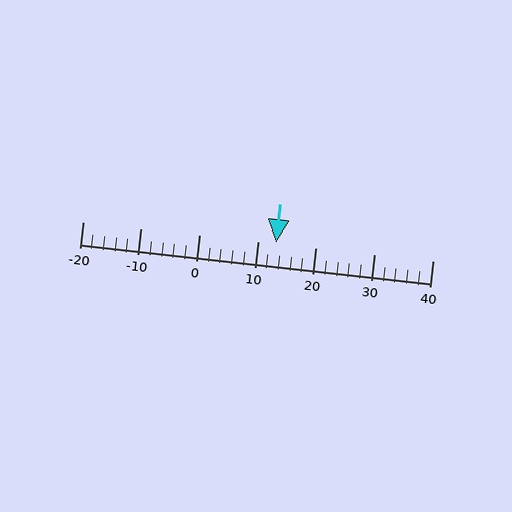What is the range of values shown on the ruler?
The ruler shows values from -20 to 40.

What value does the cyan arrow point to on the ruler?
The cyan arrow points to approximately 13.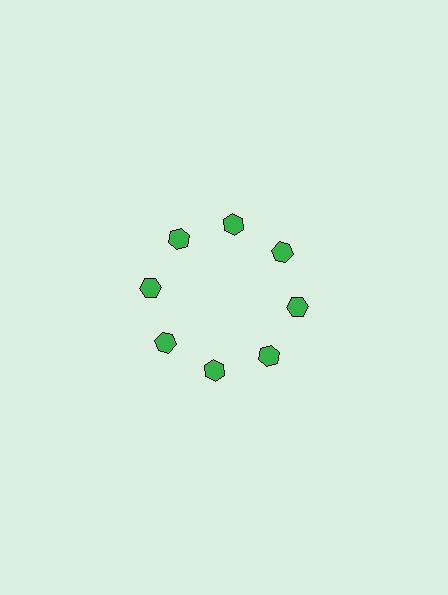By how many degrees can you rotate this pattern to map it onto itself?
The pattern maps onto itself every 45 degrees of rotation.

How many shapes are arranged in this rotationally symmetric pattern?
There are 8 shapes, arranged in 8 groups of 1.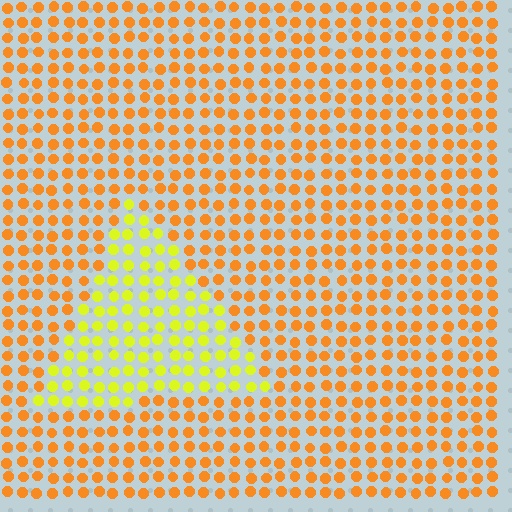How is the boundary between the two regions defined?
The boundary is defined purely by a slight shift in hue (about 38 degrees). Spacing, size, and orientation are identical on both sides.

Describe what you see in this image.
The image is filled with small orange elements in a uniform arrangement. A triangle-shaped region is visible where the elements are tinted to a slightly different hue, forming a subtle color boundary.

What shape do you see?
I see a triangle.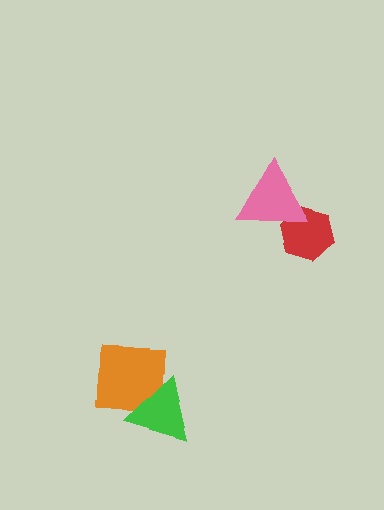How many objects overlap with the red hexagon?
1 object overlaps with the red hexagon.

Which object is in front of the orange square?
The green triangle is in front of the orange square.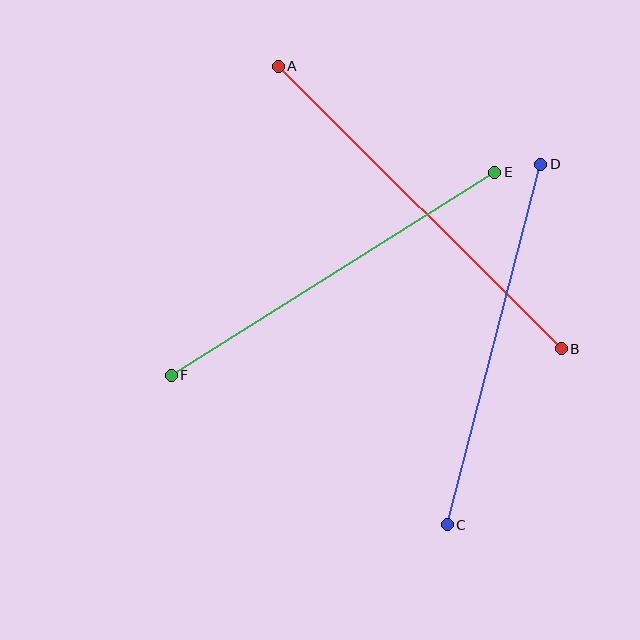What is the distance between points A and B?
The distance is approximately 400 pixels.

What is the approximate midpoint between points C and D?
The midpoint is at approximately (494, 344) pixels.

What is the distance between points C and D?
The distance is approximately 373 pixels.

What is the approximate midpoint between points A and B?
The midpoint is at approximately (420, 208) pixels.